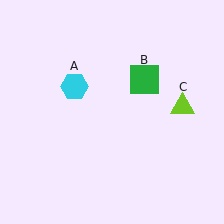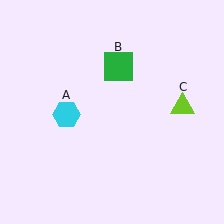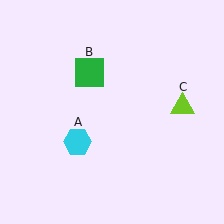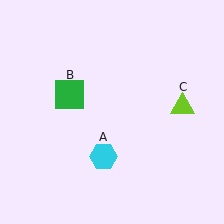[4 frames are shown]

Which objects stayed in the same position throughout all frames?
Lime triangle (object C) remained stationary.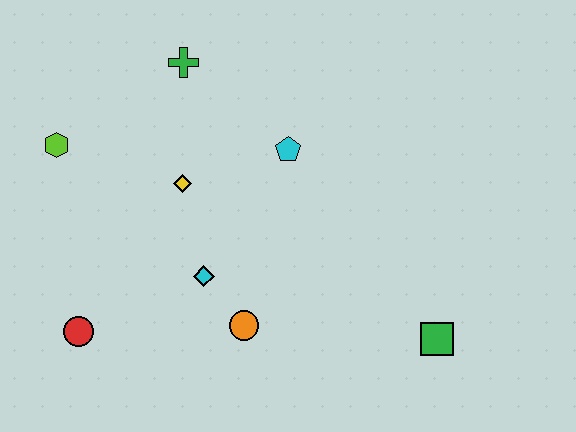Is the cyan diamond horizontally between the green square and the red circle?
Yes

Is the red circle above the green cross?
No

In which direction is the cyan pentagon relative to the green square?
The cyan pentagon is above the green square.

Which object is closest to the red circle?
The cyan diamond is closest to the red circle.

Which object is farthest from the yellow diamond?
The green square is farthest from the yellow diamond.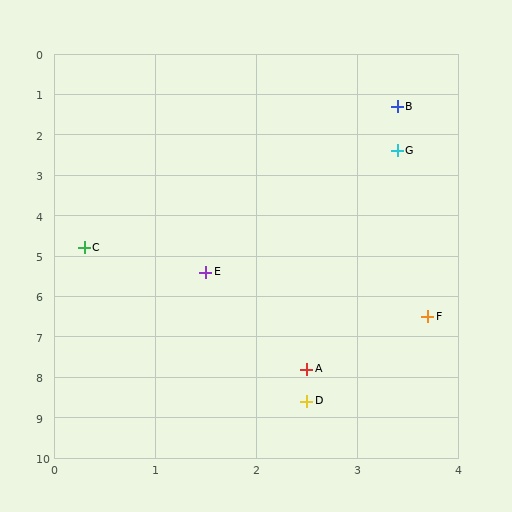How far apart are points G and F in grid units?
Points G and F are about 4.1 grid units apart.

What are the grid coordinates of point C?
Point C is at approximately (0.3, 4.8).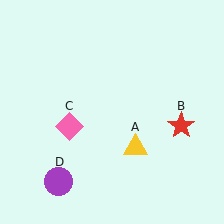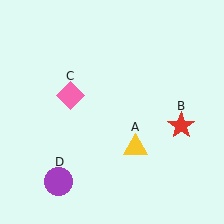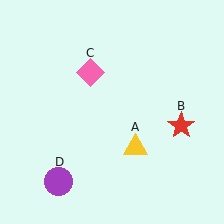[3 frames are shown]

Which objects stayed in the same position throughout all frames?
Yellow triangle (object A) and red star (object B) and purple circle (object D) remained stationary.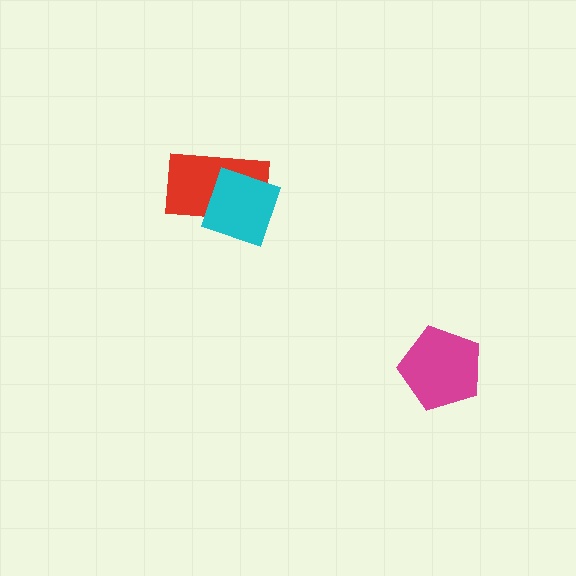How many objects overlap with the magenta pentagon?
0 objects overlap with the magenta pentagon.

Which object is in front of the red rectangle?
The cyan square is in front of the red rectangle.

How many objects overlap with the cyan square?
1 object overlaps with the cyan square.